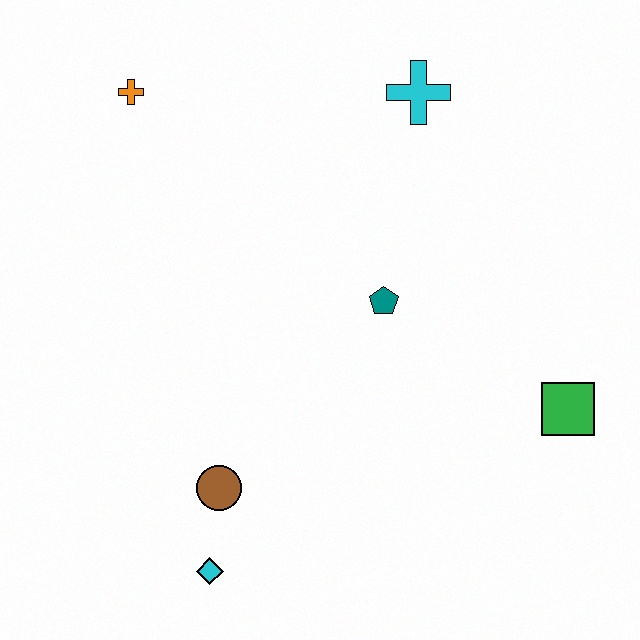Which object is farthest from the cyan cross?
The cyan diamond is farthest from the cyan cross.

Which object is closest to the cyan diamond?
The brown circle is closest to the cyan diamond.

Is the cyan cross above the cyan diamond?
Yes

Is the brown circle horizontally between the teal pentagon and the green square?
No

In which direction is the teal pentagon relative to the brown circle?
The teal pentagon is above the brown circle.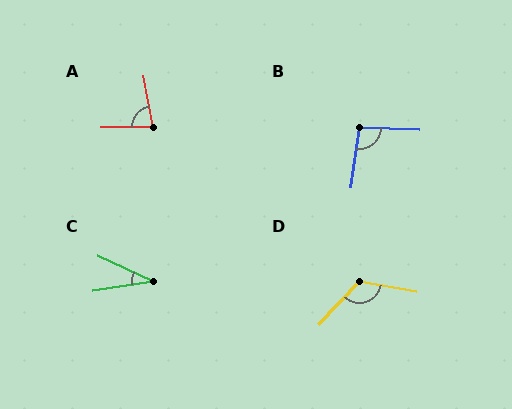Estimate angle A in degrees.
Approximately 80 degrees.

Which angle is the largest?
D, at approximately 124 degrees.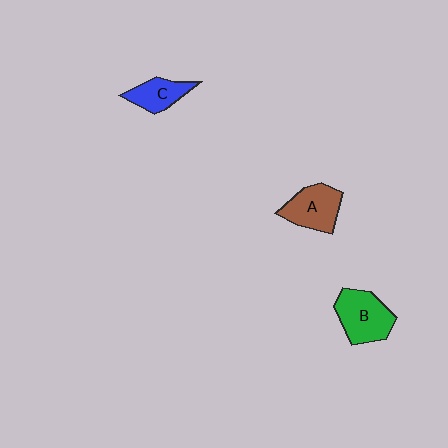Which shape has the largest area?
Shape B (green).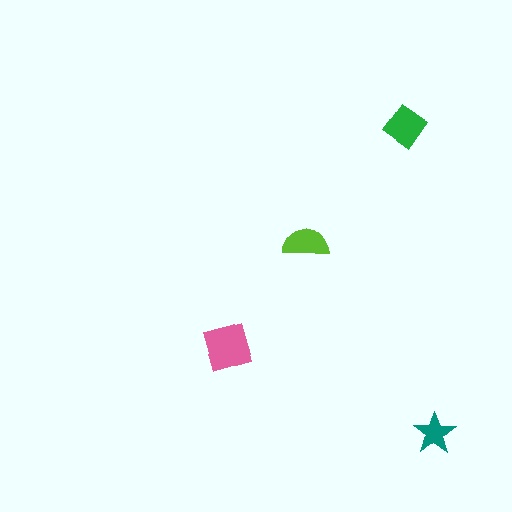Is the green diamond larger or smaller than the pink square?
Smaller.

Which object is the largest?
The pink square.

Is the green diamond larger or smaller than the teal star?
Larger.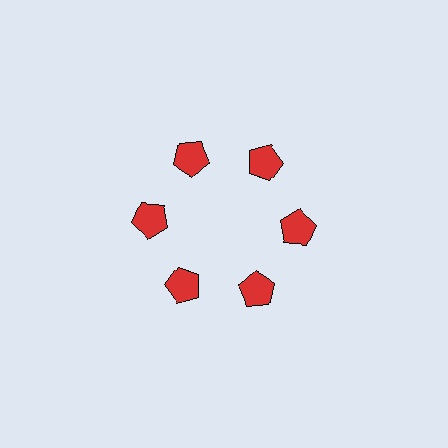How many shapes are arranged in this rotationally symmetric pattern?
There are 6 shapes, arranged in 6 groups of 1.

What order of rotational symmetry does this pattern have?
This pattern has 6-fold rotational symmetry.